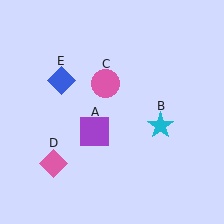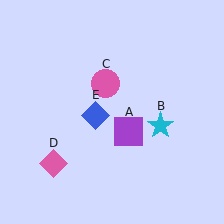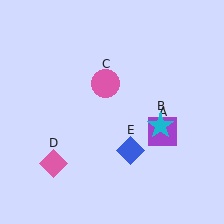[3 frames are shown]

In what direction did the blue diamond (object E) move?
The blue diamond (object E) moved down and to the right.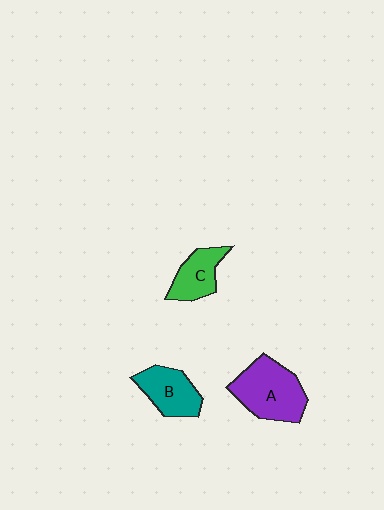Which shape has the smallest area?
Shape C (green).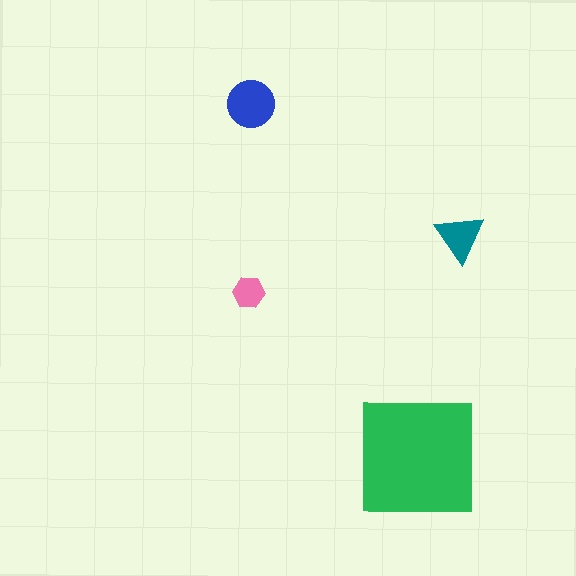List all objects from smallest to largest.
The pink hexagon, the teal triangle, the blue circle, the green square.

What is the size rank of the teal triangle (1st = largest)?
3rd.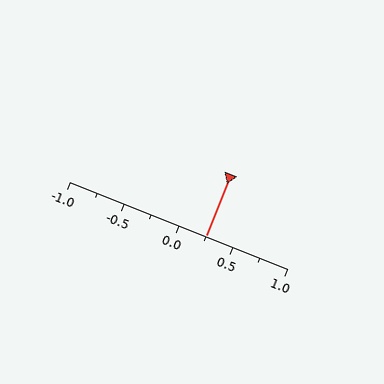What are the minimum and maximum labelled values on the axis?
The axis runs from -1.0 to 1.0.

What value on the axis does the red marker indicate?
The marker indicates approximately 0.25.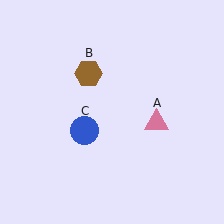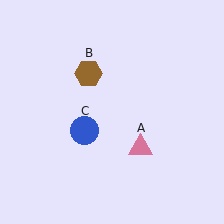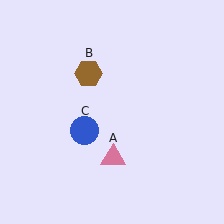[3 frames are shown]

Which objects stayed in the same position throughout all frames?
Brown hexagon (object B) and blue circle (object C) remained stationary.